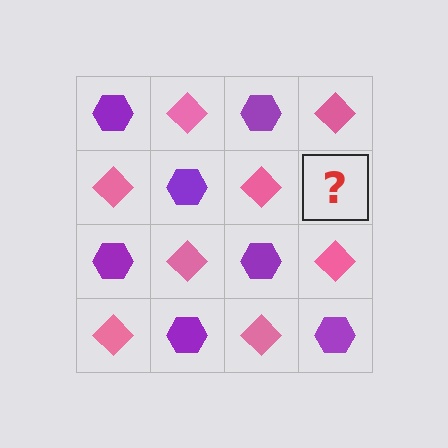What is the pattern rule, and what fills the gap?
The rule is that it alternates purple hexagon and pink diamond in a checkerboard pattern. The gap should be filled with a purple hexagon.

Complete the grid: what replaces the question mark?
The question mark should be replaced with a purple hexagon.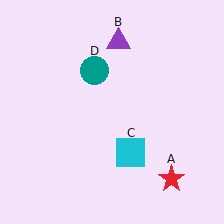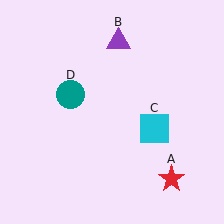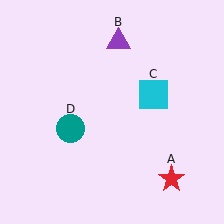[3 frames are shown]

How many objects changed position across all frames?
2 objects changed position: cyan square (object C), teal circle (object D).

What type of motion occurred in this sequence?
The cyan square (object C), teal circle (object D) rotated counterclockwise around the center of the scene.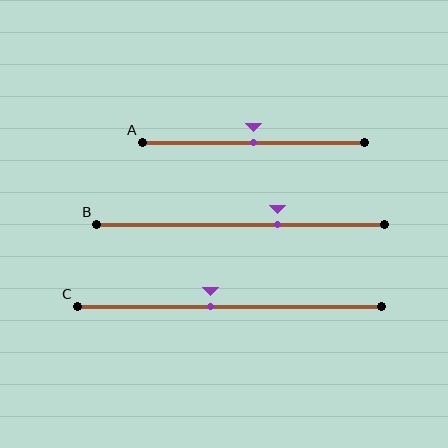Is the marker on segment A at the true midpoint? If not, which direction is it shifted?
Yes, the marker on segment A is at the true midpoint.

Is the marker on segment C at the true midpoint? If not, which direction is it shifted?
No, the marker on segment C is shifted to the left by about 6% of the segment length.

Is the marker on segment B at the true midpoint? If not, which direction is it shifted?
No, the marker on segment B is shifted to the right by about 13% of the segment length.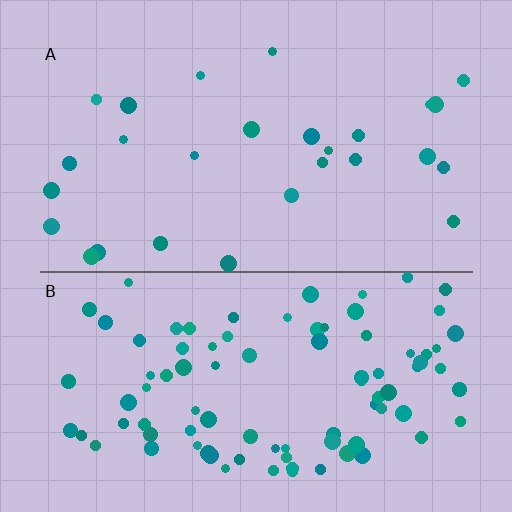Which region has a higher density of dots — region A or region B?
B (the bottom).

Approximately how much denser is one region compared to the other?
Approximately 3.4× — region B over region A.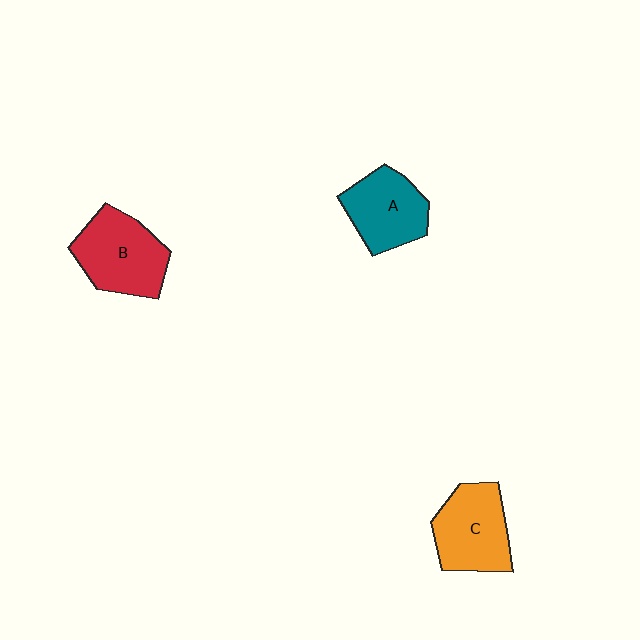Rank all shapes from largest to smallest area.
From largest to smallest: B (red), C (orange), A (teal).